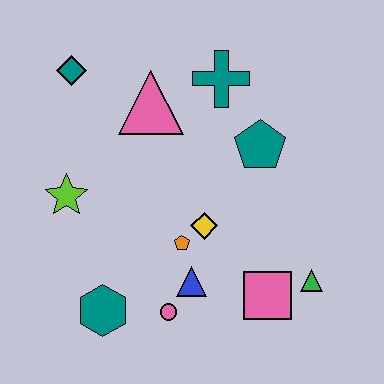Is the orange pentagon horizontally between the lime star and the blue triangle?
Yes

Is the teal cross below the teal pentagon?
No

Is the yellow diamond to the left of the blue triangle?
No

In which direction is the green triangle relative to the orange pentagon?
The green triangle is to the right of the orange pentagon.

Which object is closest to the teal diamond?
The pink triangle is closest to the teal diamond.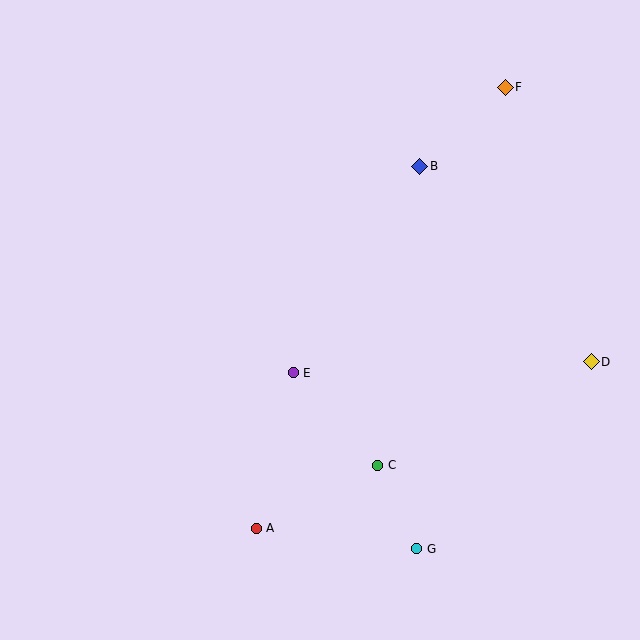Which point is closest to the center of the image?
Point E at (293, 373) is closest to the center.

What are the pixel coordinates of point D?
Point D is at (591, 362).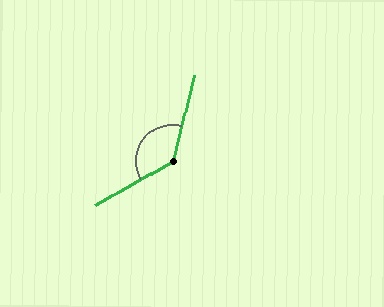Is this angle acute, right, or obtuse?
It is obtuse.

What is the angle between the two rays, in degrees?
Approximately 133 degrees.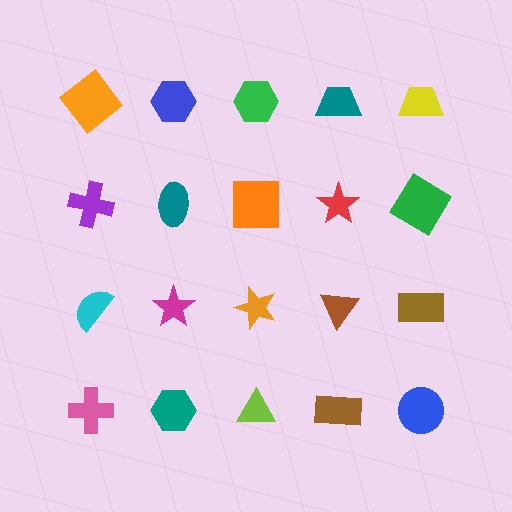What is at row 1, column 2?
A blue hexagon.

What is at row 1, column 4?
A teal trapezoid.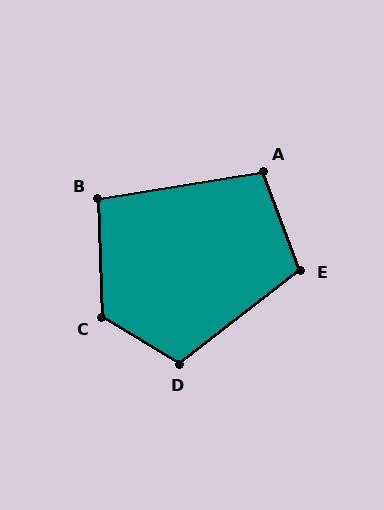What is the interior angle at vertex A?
Approximately 101 degrees (obtuse).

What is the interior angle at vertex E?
Approximately 107 degrees (obtuse).